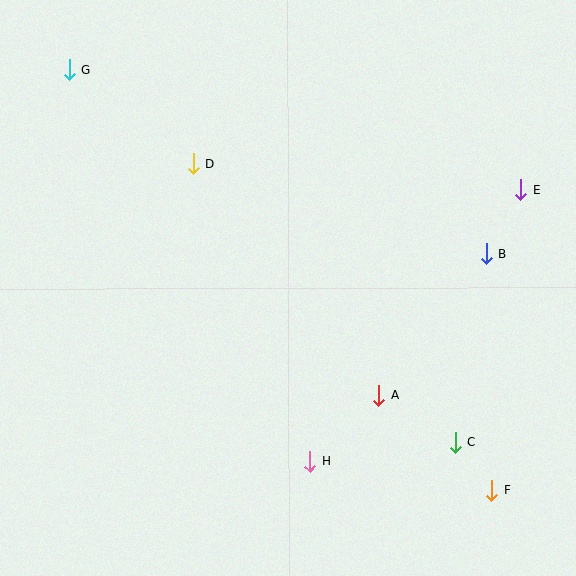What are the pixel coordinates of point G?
Point G is at (70, 70).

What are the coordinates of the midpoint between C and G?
The midpoint between C and G is at (263, 256).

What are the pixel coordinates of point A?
Point A is at (379, 395).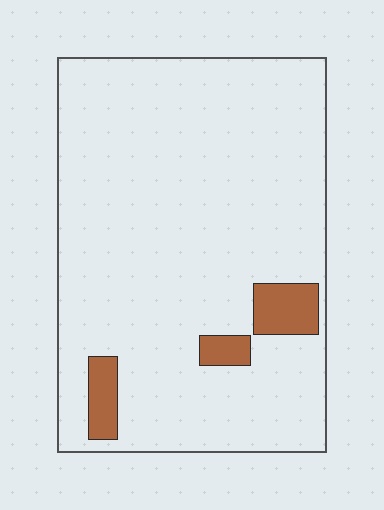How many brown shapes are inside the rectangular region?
3.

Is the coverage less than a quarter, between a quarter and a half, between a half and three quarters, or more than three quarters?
Less than a quarter.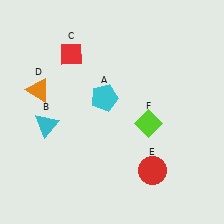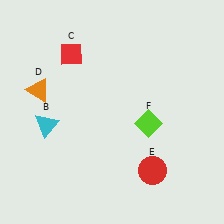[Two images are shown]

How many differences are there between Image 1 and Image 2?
There is 1 difference between the two images.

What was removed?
The cyan pentagon (A) was removed in Image 2.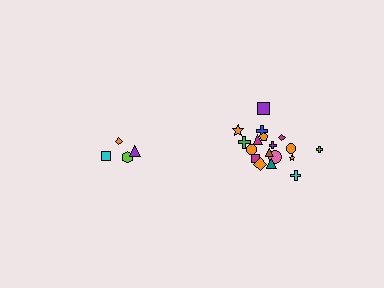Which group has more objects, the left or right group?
The right group.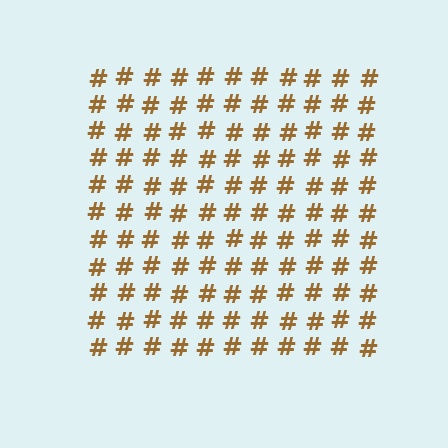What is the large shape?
The large shape is a square.